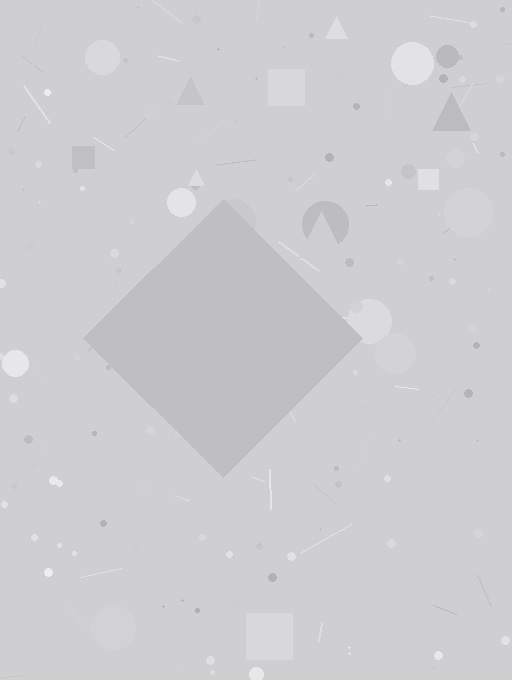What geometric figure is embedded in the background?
A diamond is embedded in the background.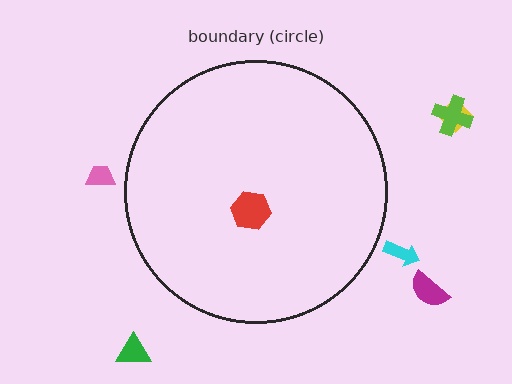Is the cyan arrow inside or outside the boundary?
Outside.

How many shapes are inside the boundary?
1 inside, 6 outside.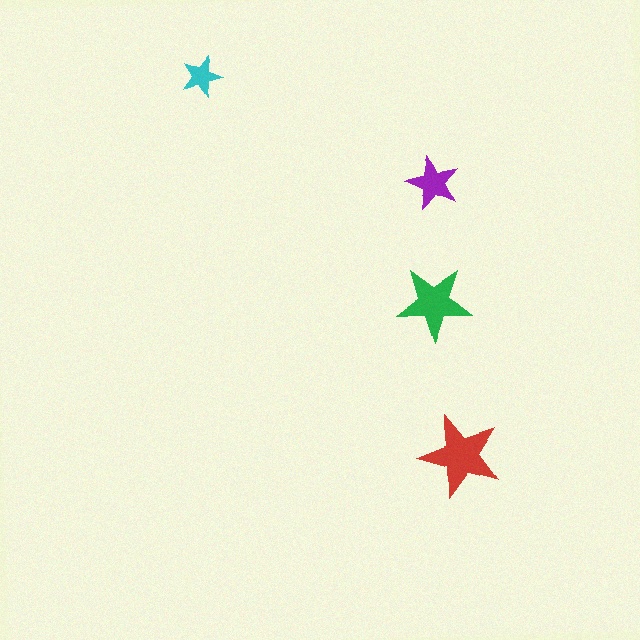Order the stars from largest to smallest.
the red one, the green one, the purple one, the cyan one.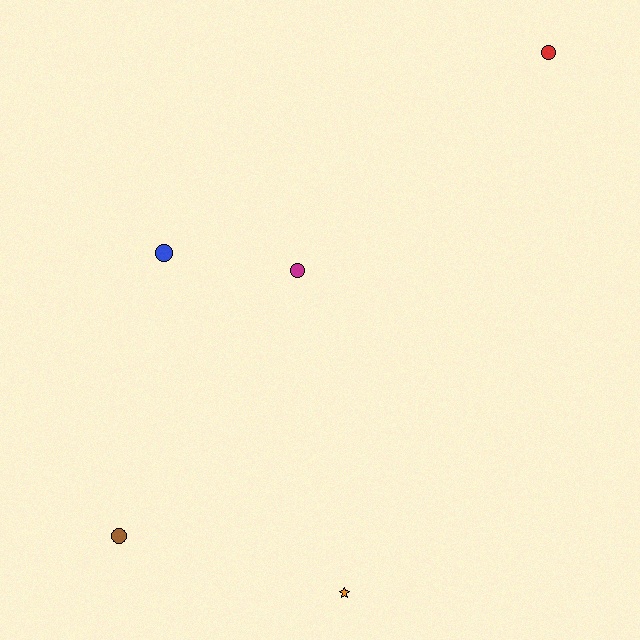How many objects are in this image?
There are 5 objects.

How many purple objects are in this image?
There are no purple objects.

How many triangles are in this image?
There are no triangles.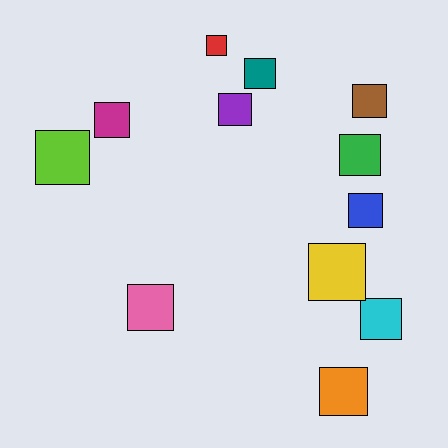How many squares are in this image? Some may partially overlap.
There are 12 squares.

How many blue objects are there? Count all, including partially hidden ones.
There is 1 blue object.